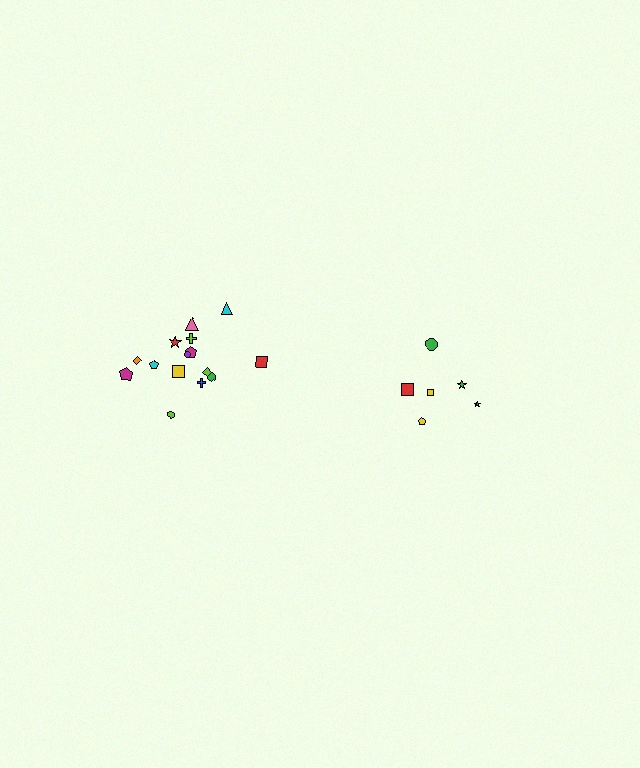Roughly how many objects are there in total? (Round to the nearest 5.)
Roughly 20 objects in total.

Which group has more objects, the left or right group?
The left group.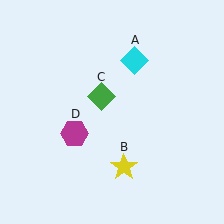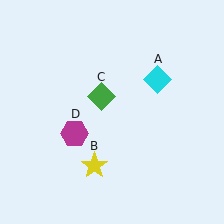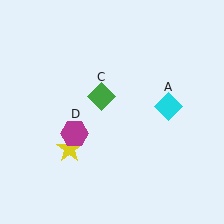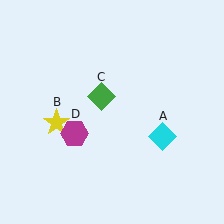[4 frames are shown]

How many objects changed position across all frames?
2 objects changed position: cyan diamond (object A), yellow star (object B).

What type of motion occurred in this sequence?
The cyan diamond (object A), yellow star (object B) rotated clockwise around the center of the scene.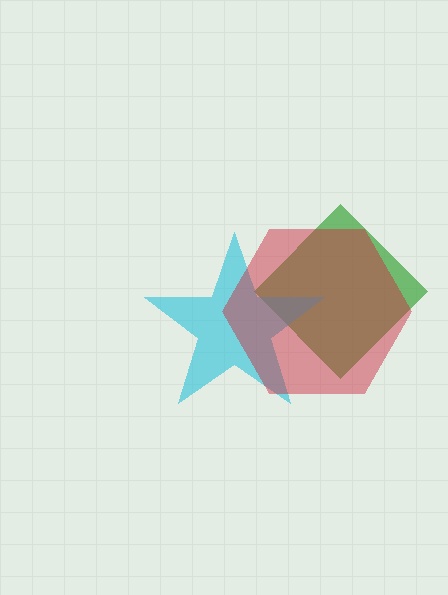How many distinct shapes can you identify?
There are 3 distinct shapes: a green diamond, a cyan star, a red hexagon.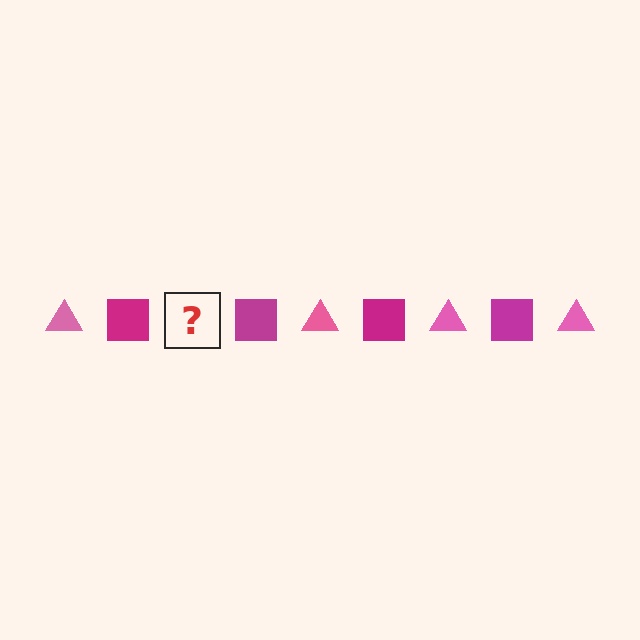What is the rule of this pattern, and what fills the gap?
The rule is that the pattern alternates between pink triangle and magenta square. The gap should be filled with a pink triangle.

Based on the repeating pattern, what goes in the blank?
The blank should be a pink triangle.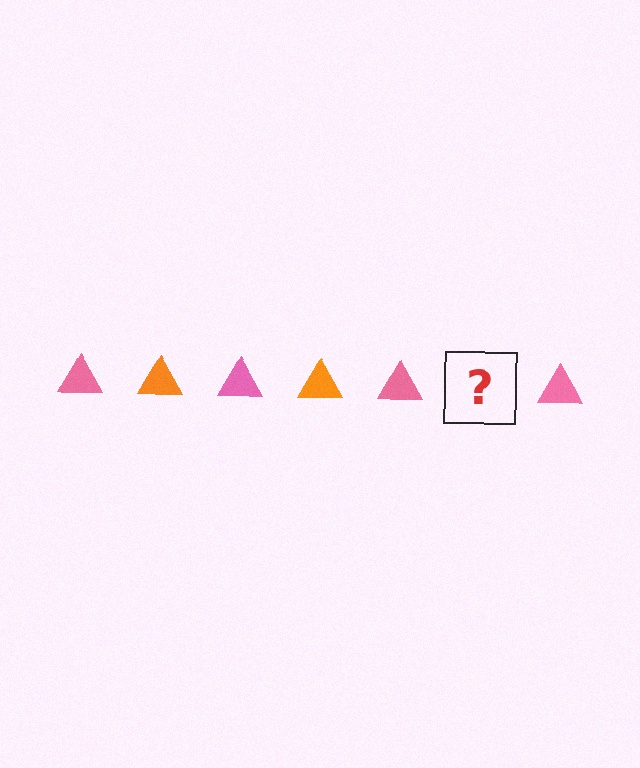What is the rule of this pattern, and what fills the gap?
The rule is that the pattern cycles through pink, orange triangles. The gap should be filled with an orange triangle.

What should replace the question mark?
The question mark should be replaced with an orange triangle.